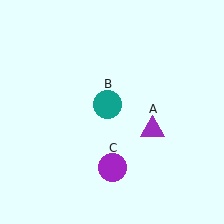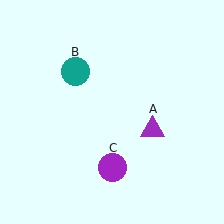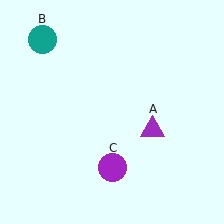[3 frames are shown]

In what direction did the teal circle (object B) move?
The teal circle (object B) moved up and to the left.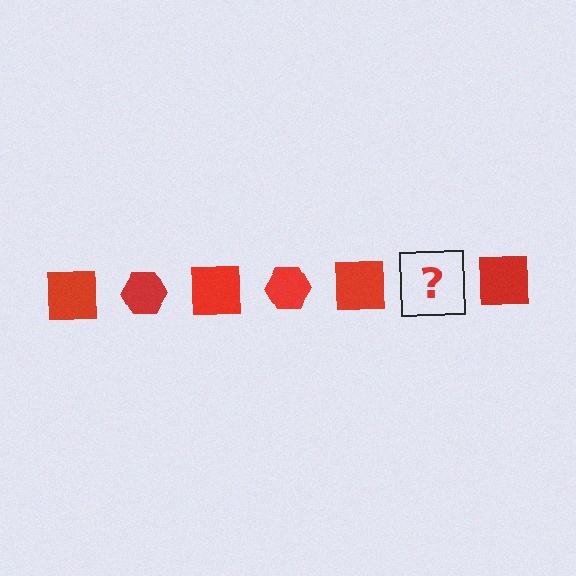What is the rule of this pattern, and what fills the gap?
The rule is that the pattern cycles through square, hexagon shapes in red. The gap should be filled with a red hexagon.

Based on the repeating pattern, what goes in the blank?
The blank should be a red hexagon.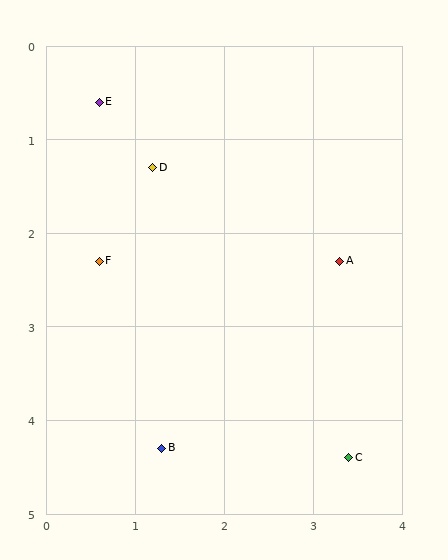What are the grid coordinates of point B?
Point B is at approximately (1.3, 4.3).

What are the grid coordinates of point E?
Point E is at approximately (0.6, 0.6).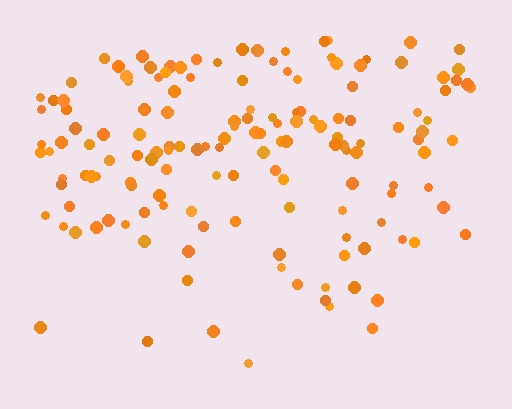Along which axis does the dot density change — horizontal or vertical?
Vertical.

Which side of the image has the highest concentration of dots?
The top.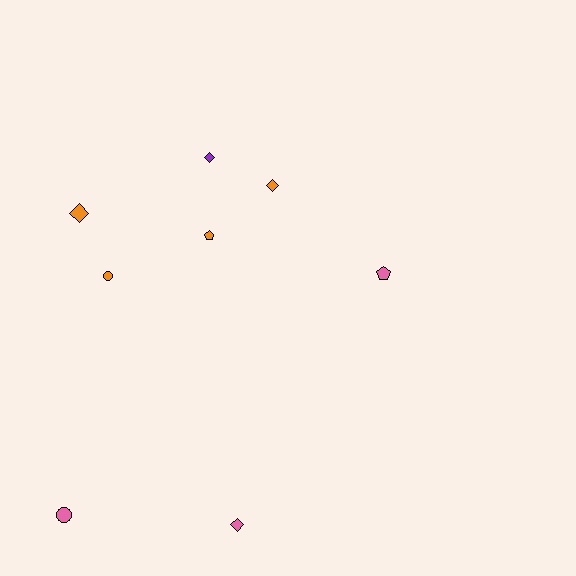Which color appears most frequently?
Orange, with 4 objects.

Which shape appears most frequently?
Diamond, with 4 objects.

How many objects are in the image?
There are 8 objects.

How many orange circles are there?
There is 1 orange circle.